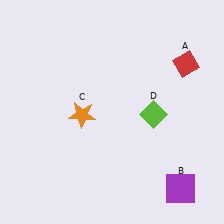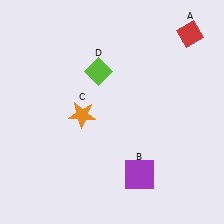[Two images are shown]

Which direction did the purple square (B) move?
The purple square (B) moved left.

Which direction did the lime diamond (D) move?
The lime diamond (D) moved left.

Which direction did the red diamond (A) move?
The red diamond (A) moved up.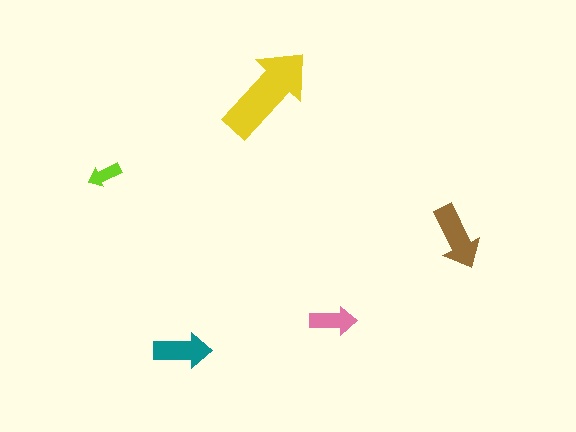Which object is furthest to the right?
The brown arrow is rightmost.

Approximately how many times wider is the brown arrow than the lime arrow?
About 2 times wider.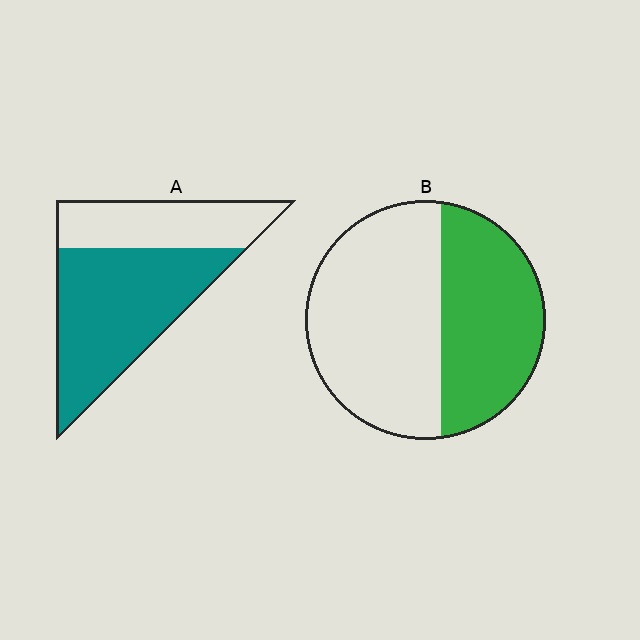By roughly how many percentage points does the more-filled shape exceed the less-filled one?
By roughly 20 percentage points (A over B).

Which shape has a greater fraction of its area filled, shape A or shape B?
Shape A.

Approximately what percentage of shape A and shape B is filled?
A is approximately 65% and B is approximately 40%.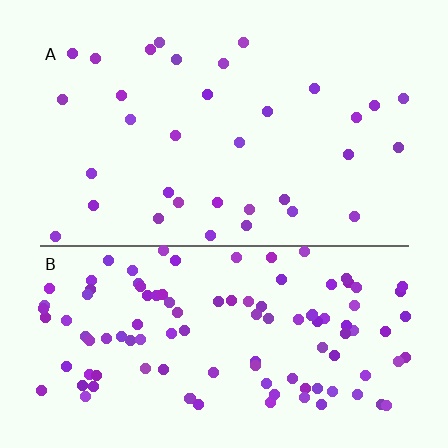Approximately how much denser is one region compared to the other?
Approximately 3.3× — region B over region A.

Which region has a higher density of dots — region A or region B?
B (the bottom).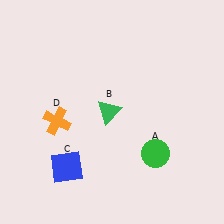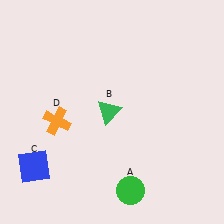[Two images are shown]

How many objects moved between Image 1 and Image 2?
2 objects moved between the two images.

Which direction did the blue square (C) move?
The blue square (C) moved left.